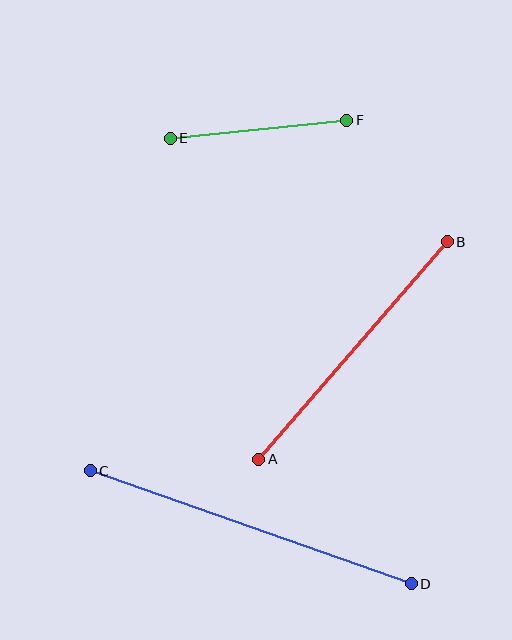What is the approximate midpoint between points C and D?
The midpoint is at approximately (251, 527) pixels.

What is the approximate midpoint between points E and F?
The midpoint is at approximately (259, 129) pixels.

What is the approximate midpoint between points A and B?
The midpoint is at approximately (353, 350) pixels.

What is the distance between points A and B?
The distance is approximately 288 pixels.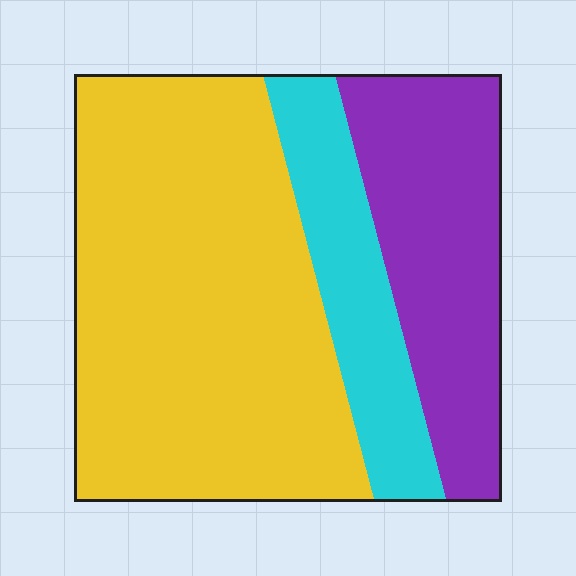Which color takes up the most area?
Yellow, at roughly 55%.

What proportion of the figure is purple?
Purple covers 26% of the figure.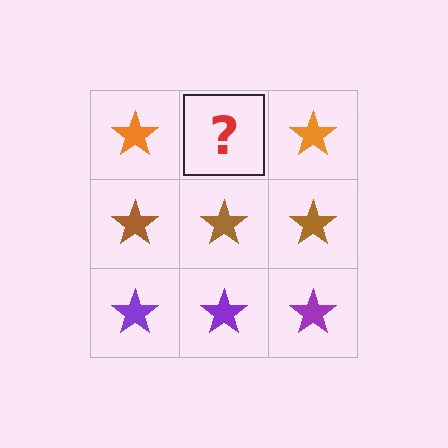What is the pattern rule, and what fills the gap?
The rule is that each row has a consistent color. The gap should be filled with an orange star.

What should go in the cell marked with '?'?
The missing cell should contain an orange star.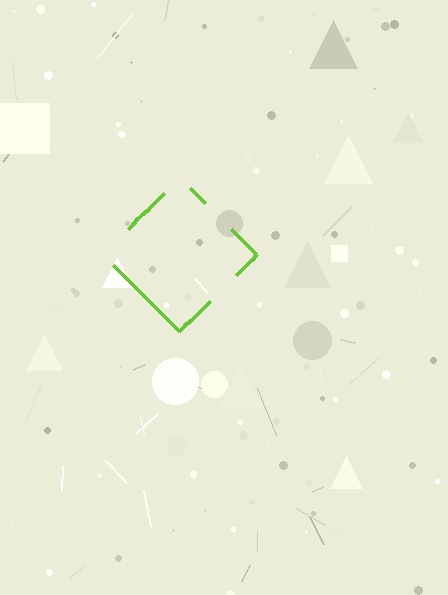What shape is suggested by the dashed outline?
The dashed outline suggests a diamond.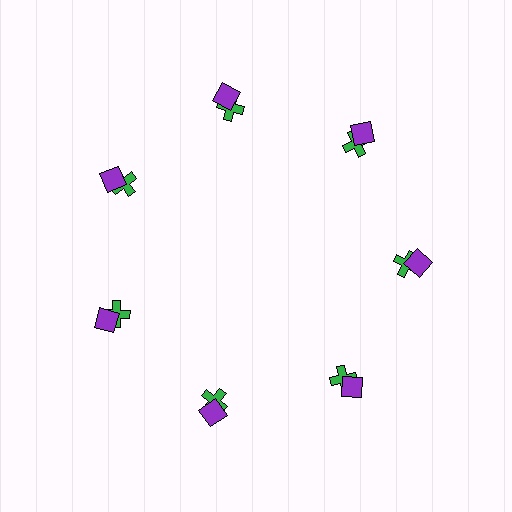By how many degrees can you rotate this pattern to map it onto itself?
The pattern maps onto itself every 51 degrees of rotation.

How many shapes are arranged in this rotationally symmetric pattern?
There are 14 shapes, arranged in 7 groups of 2.